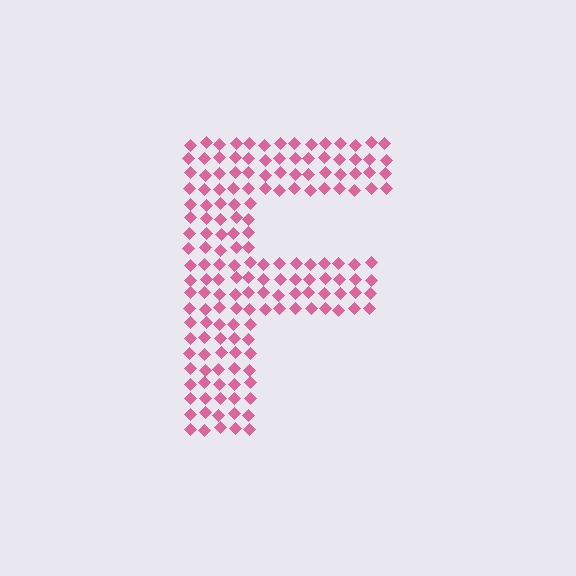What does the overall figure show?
The overall figure shows the letter F.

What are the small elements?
The small elements are diamonds.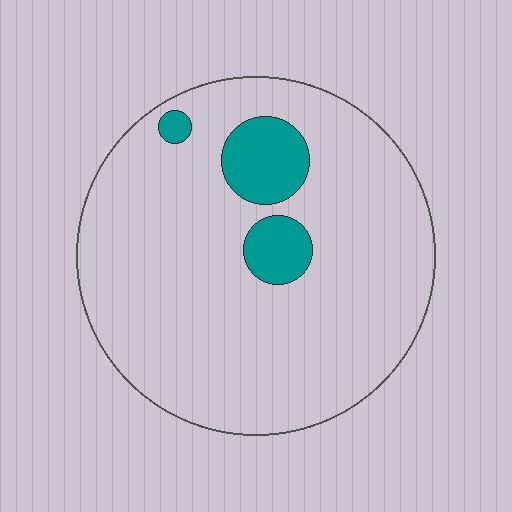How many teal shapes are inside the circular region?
3.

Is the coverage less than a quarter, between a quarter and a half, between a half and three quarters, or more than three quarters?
Less than a quarter.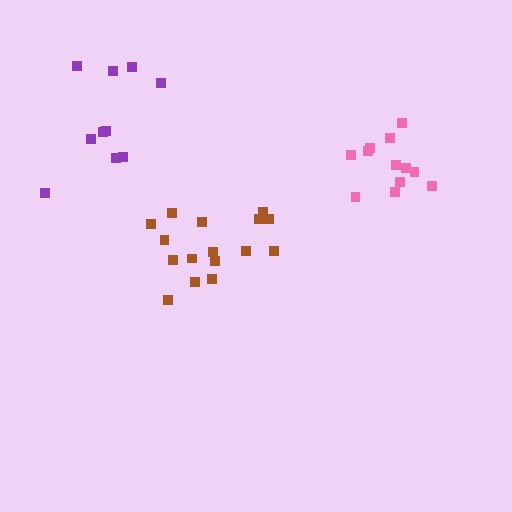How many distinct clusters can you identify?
There are 3 distinct clusters.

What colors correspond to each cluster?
The clusters are colored: pink, purple, brown.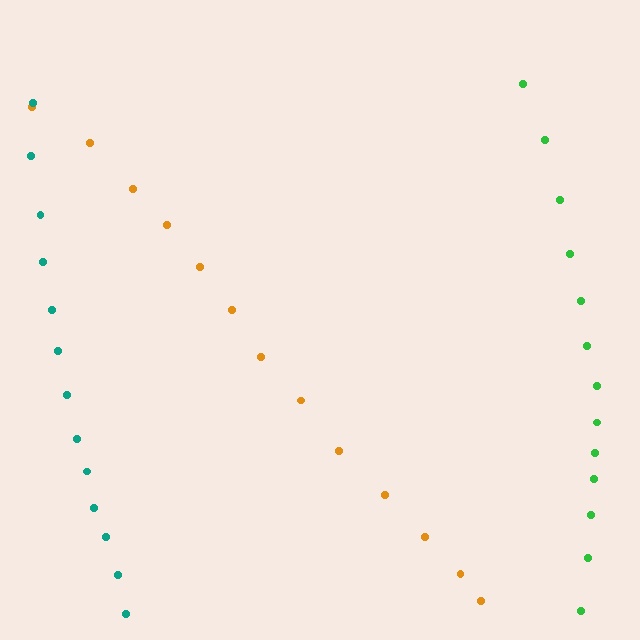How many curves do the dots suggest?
There are 3 distinct paths.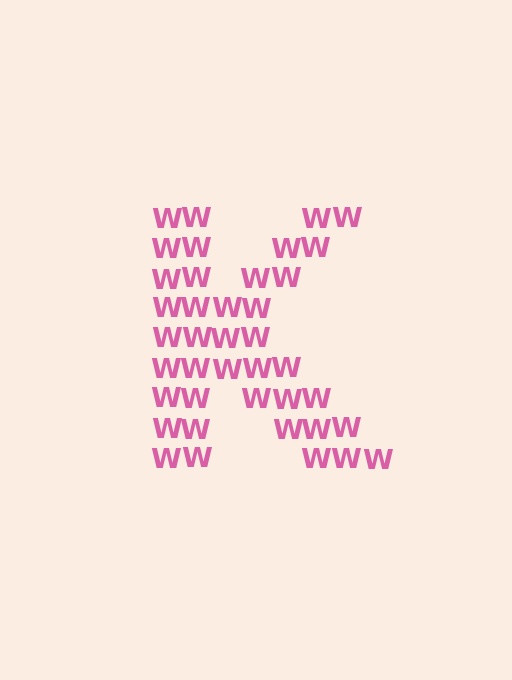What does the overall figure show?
The overall figure shows the letter K.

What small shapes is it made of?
It is made of small letter W's.